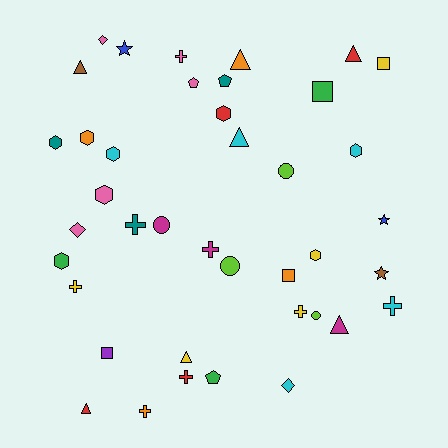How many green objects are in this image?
There are 3 green objects.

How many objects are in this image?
There are 40 objects.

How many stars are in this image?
There are 3 stars.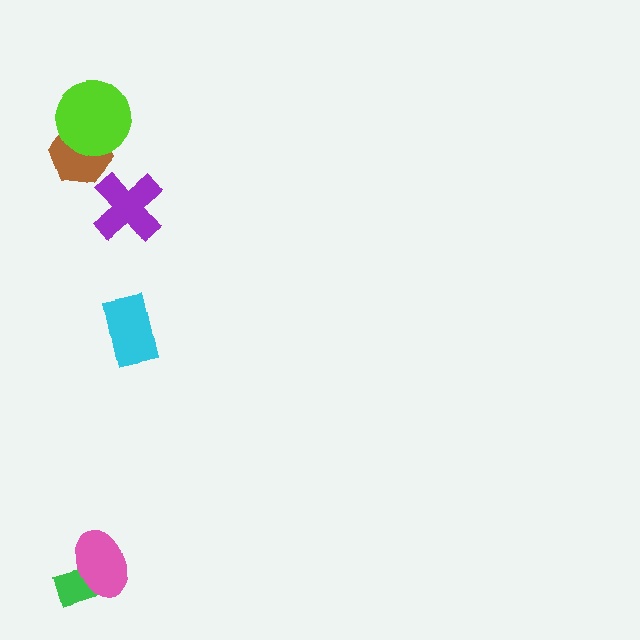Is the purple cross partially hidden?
No, no other shape covers it.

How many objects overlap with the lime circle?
1 object overlaps with the lime circle.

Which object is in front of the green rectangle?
The pink ellipse is in front of the green rectangle.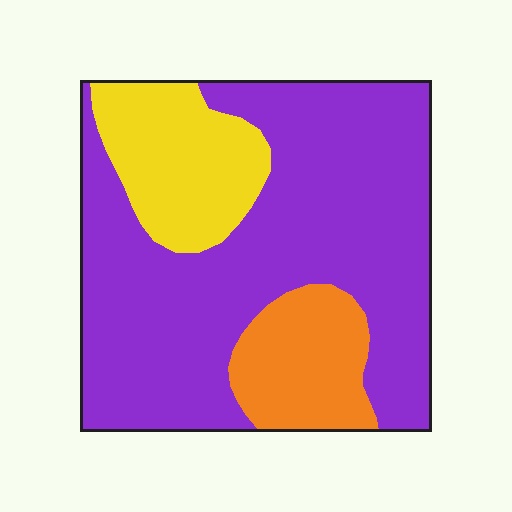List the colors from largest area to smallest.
From largest to smallest: purple, yellow, orange.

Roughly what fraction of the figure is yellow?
Yellow takes up about one sixth (1/6) of the figure.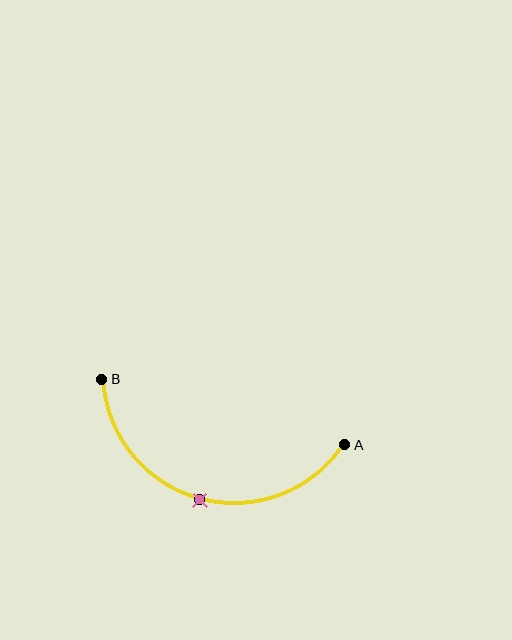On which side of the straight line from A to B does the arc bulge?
The arc bulges below the straight line connecting A and B.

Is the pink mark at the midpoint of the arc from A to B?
Yes. The pink mark lies on the arc at equal arc-length from both A and B — it is the arc midpoint.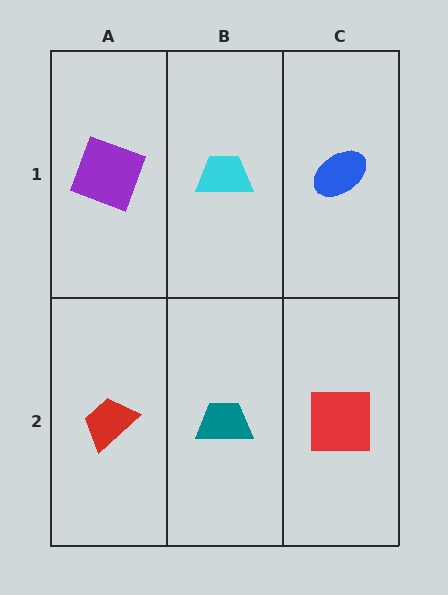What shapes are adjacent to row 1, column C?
A red square (row 2, column C), a cyan trapezoid (row 1, column B).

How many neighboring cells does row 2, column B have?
3.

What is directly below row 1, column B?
A teal trapezoid.